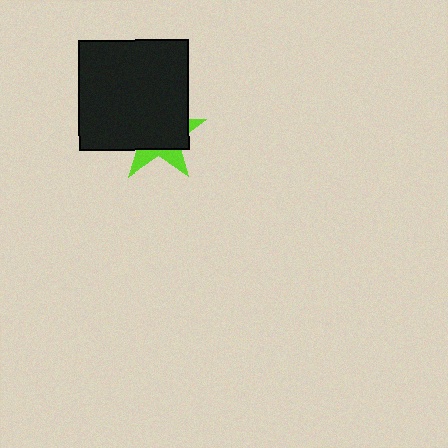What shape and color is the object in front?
The object in front is a black square.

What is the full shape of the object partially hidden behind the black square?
The partially hidden object is a lime star.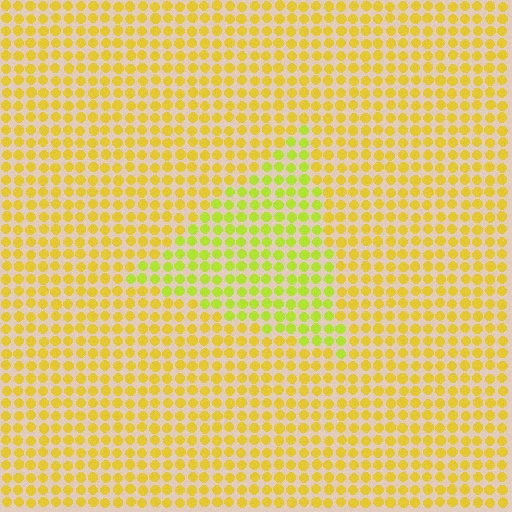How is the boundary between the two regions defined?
The boundary is defined purely by a slight shift in hue (about 27 degrees). Spacing, size, and orientation are identical on both sides.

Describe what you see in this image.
The image is filled with small yellow elements in a uniform arrangement. A triangle-shaped region is visible where the elements are tinted to a slightly different hue, forming a subtle color boundary.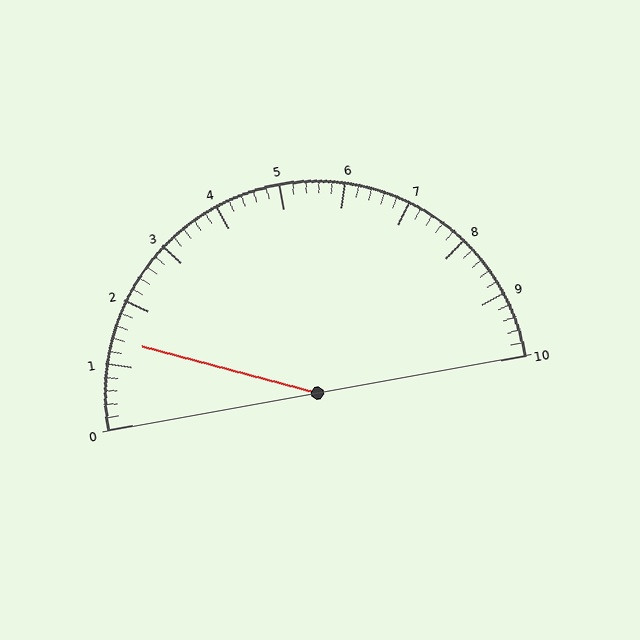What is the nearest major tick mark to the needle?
The nearest major tick mark is 1.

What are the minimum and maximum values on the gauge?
The gauge ranges from 0 to 10.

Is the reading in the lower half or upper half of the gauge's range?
The reading is in the lower half of the range (0 to 10).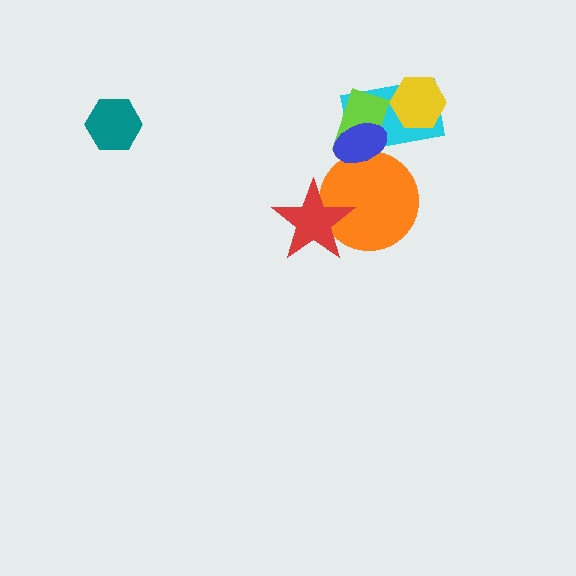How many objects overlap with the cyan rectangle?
3 objects overlap with the cyan rectangle.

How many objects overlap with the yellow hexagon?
1 object overlaps with the yellow hexagon.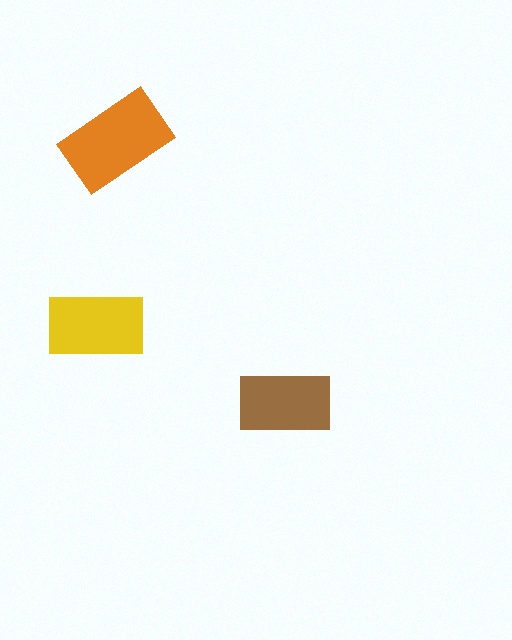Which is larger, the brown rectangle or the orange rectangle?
The orange one.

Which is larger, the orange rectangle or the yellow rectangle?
The orange one.